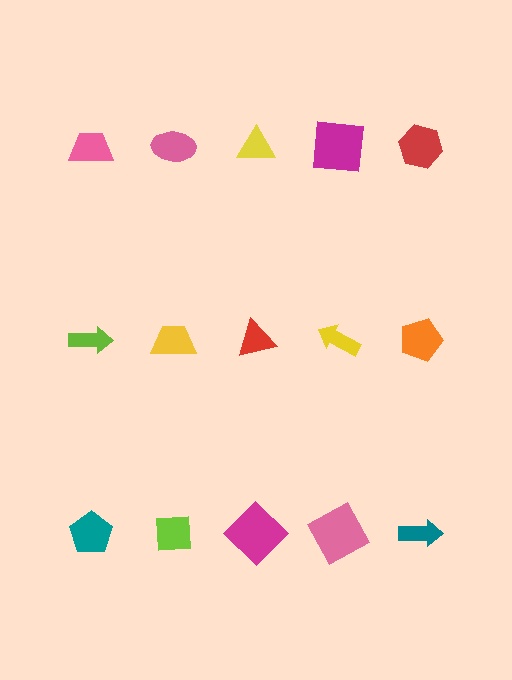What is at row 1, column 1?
A pink trapezoid.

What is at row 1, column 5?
A red hexagon.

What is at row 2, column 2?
A yellow trapezoid.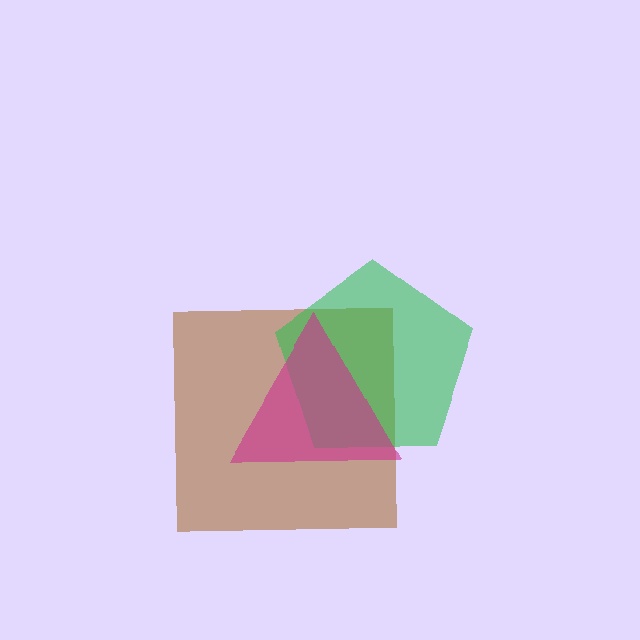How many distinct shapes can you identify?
There are 3 distinct shapes: a brown square, a green pentagon, a magenta triangle.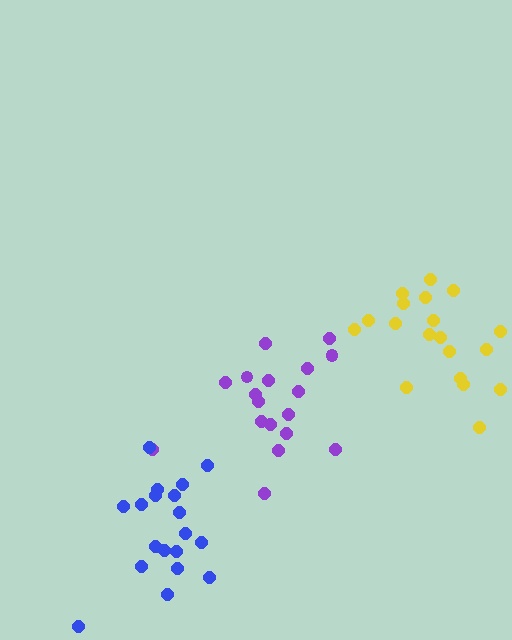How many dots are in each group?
Group 1: 19 dots, Group 2: 18 dots, Group 3: 19 dots (56 total).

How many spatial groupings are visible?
There are 3 spatial groupings.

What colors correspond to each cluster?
The clusters are colored: yellow, purple, blue.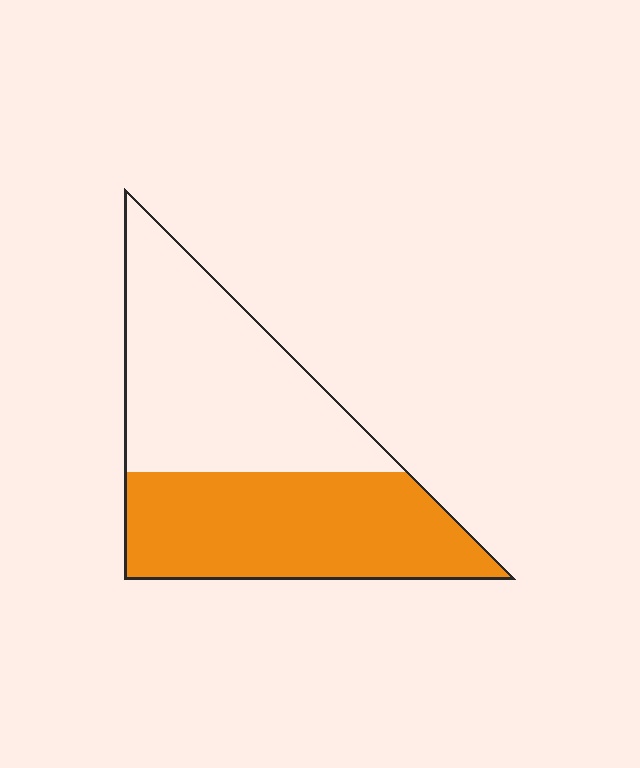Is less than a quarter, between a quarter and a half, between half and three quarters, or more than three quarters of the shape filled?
Between a quarter and a half.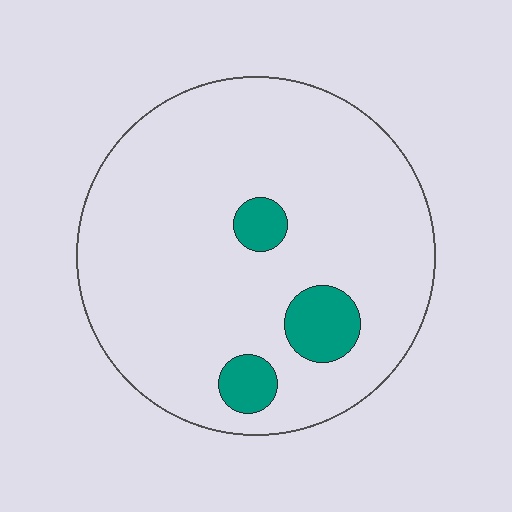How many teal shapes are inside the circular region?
3.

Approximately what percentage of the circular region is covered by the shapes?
Approximately 10%.